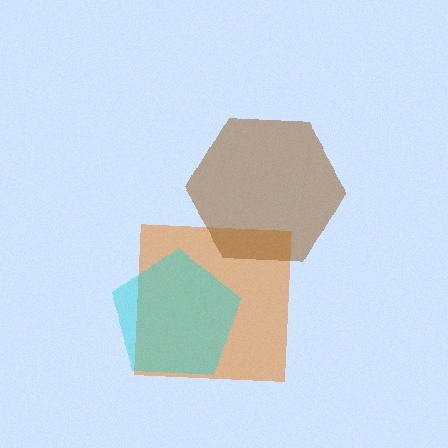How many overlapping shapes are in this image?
There are 3 overlapping shapes in the image.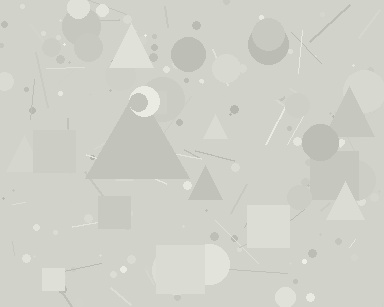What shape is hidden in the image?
A triangle is hidden in the image.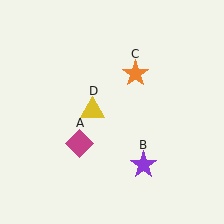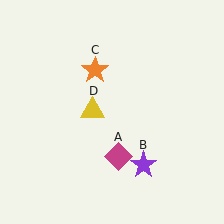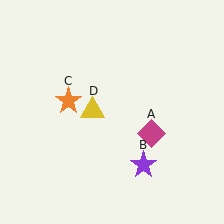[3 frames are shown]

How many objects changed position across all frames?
2 objects changed position: magenta diamond (object A), orange star (object C).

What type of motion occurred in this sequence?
The magenta diamond (object A), orange star (object C) rotated counterclockwise around the center of the scene.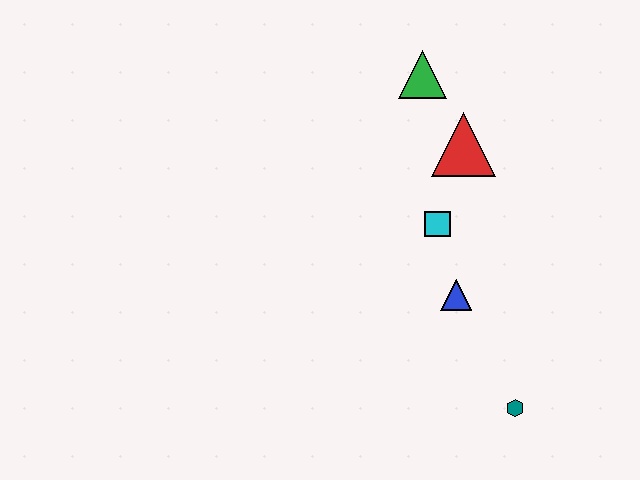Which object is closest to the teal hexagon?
The blue triangle is closest to the teal hexagon.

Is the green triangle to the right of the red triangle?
No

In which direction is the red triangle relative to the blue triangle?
The red triangle is above the blue triangle.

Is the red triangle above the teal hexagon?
Yes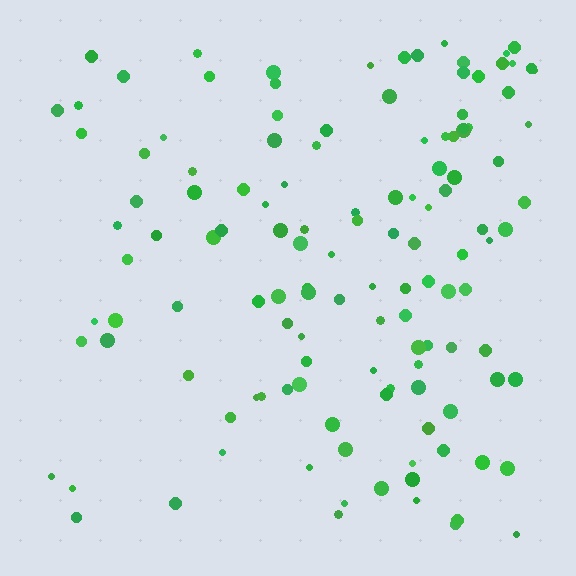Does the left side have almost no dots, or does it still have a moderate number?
Still a moderate number, just noticeably fewer than the right.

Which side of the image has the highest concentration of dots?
The right.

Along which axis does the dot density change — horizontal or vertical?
Horizontal.